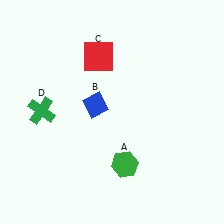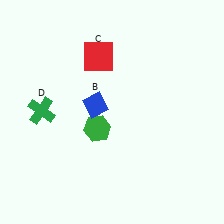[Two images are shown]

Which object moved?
The green hexagon (A) moved up.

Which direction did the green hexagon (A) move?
The green hexagon (A) moved up.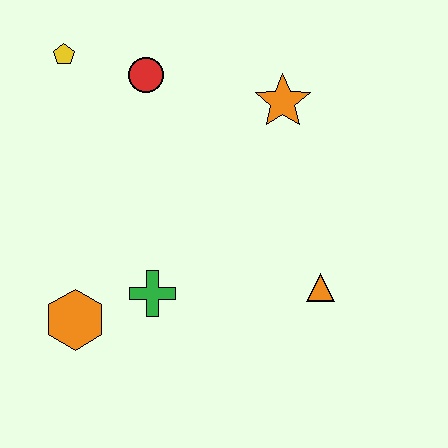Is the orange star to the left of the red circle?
No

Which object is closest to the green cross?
The orange hexagon is closest to the green cross.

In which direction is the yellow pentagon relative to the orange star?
The yellow pentagon is to the left of the orange star.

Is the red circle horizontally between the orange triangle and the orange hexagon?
Yes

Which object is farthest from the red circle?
The orange triangle is farthest from the red circle.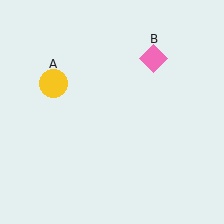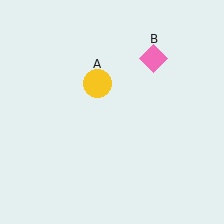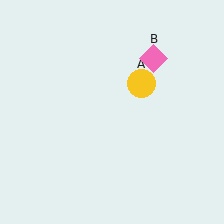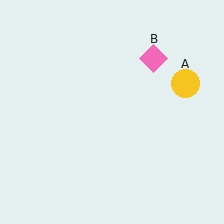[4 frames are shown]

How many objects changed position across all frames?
1 object changed position: yellow circle (object A).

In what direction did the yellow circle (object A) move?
The yellow circle (object A) moved right.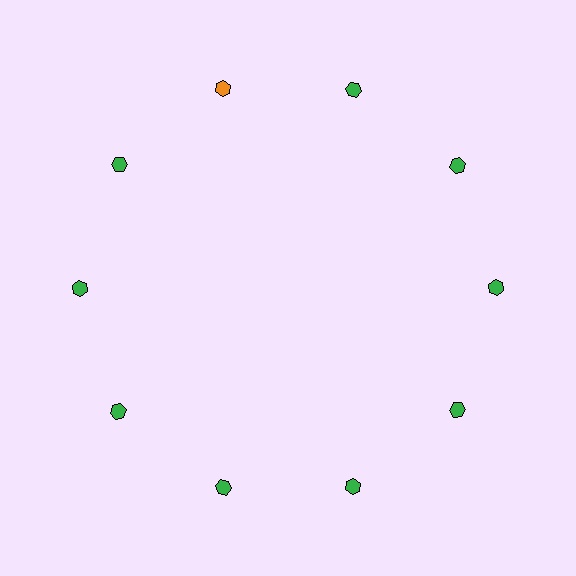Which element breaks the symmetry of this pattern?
The orange hexagon at roughly the 11 o'clock position breaks the symmetry. All other shapes are green hexagons.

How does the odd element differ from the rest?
It has a different color: orange instead of green.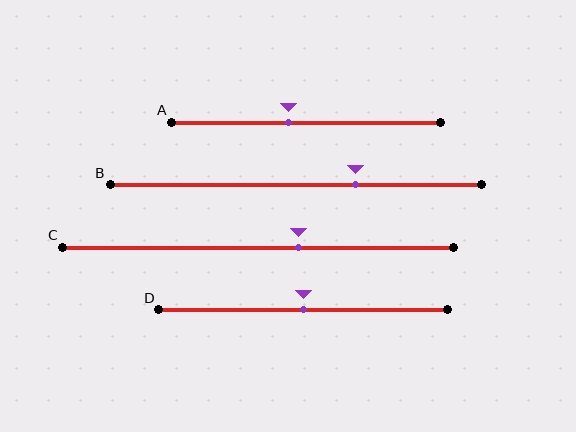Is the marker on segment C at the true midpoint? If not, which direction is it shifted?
No, the marker on segment C is shifted to the right by about 10% of the segment length.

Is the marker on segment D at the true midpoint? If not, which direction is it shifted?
Yes, the marker on segment D is at the true midpoint.